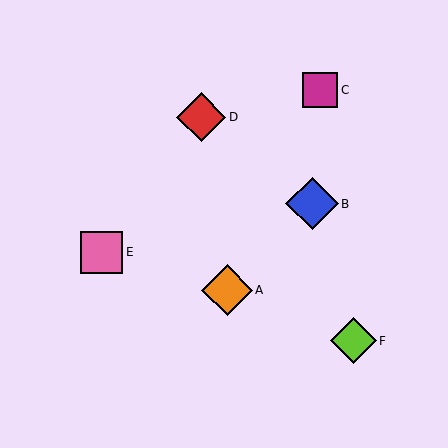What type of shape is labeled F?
Shape F is a lime diamond.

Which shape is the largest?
The blue diamond (labeled B) is the largest.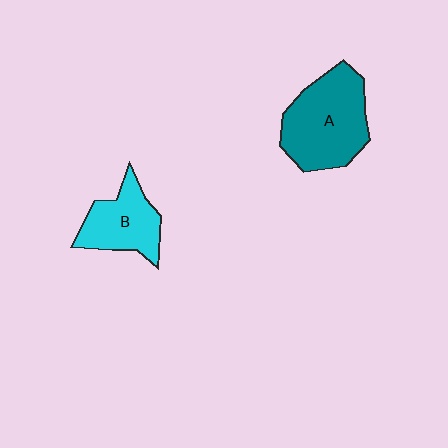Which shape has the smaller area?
Shape B (cyan).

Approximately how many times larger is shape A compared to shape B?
Approximately 1.6 times.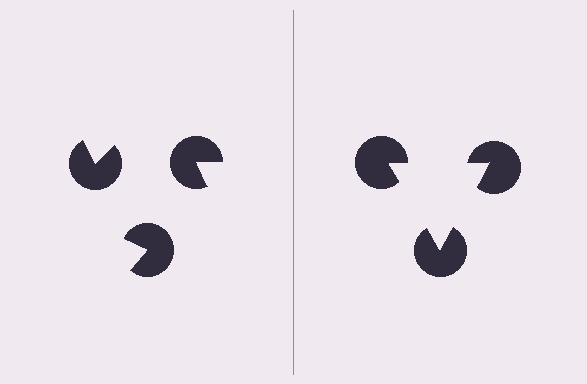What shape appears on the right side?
An illusory triangle.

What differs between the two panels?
The pac-man discs are positioned identically on both sides; only the wedge orientations differ. On the right they align to a triangle; on the left they are misaligned.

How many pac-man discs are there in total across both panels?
6 — 3 on each side.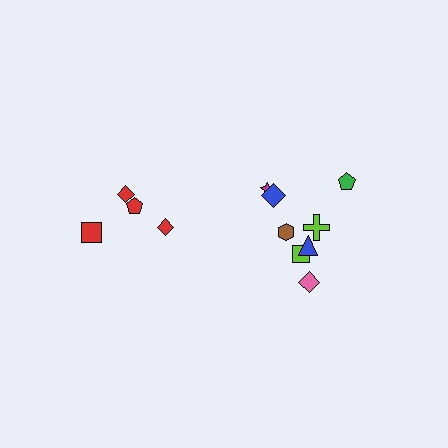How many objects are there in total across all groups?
There are 12 objects.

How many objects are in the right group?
There are 8 objects.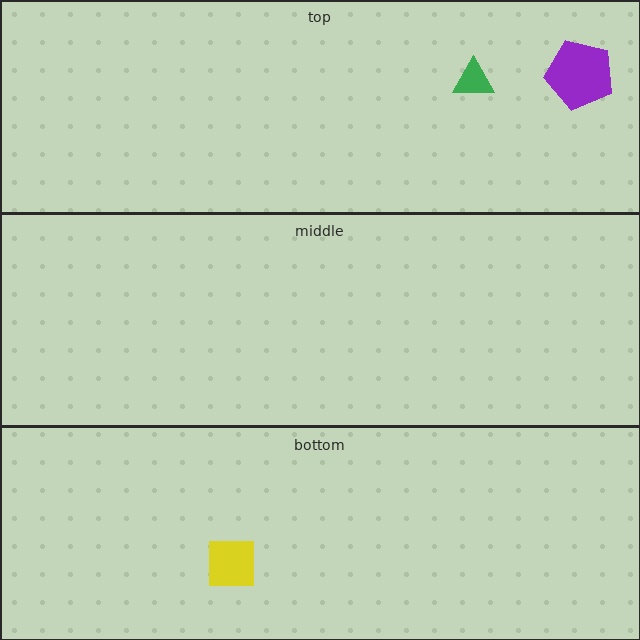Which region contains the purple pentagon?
The top region.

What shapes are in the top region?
The green triangle, the purple pentagon.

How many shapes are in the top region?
2.